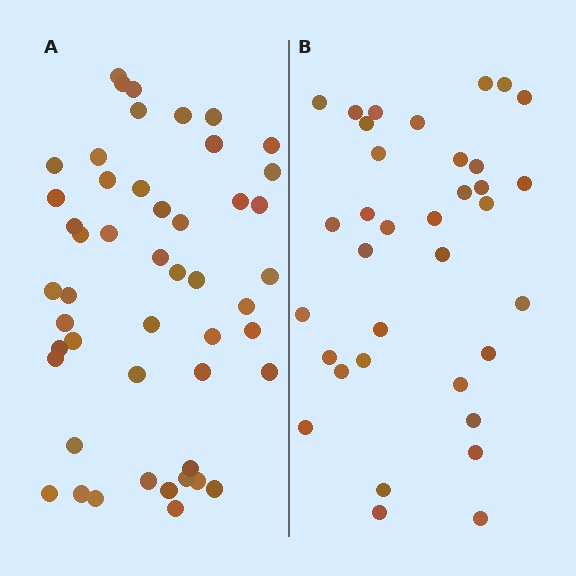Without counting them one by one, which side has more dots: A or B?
Region A (the left region) has more dots.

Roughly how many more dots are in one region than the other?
Region A has approximately 15 more dots than region B.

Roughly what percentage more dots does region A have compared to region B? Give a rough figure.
About 40% more.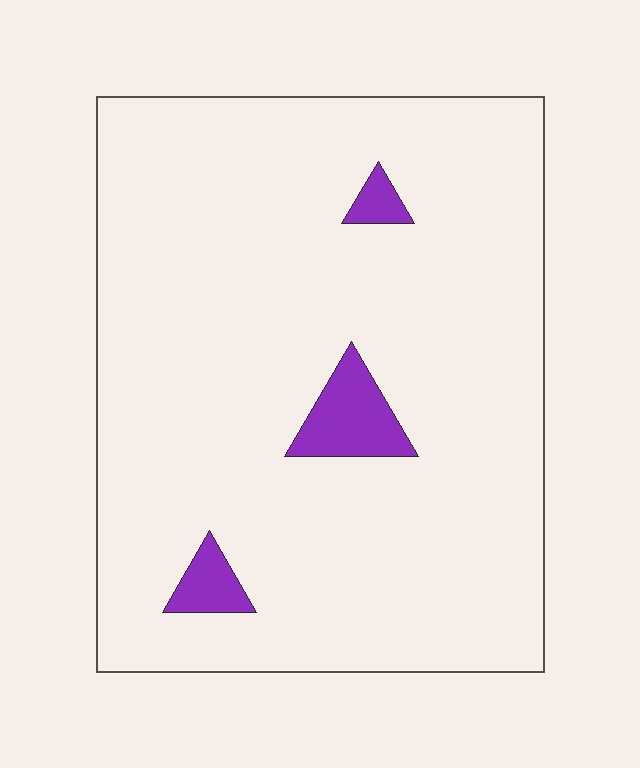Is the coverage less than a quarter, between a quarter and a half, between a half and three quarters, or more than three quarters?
Less than a quarter.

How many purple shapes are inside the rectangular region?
3.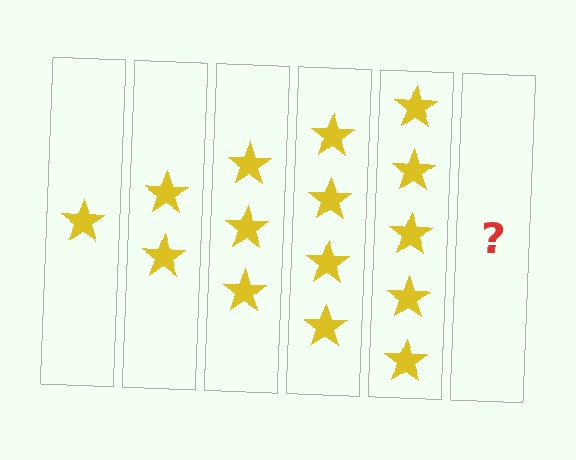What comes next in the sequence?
The next element should be 6 stars.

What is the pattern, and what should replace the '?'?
The pattern is that each step adds one more star. The '?' should be 6 stars.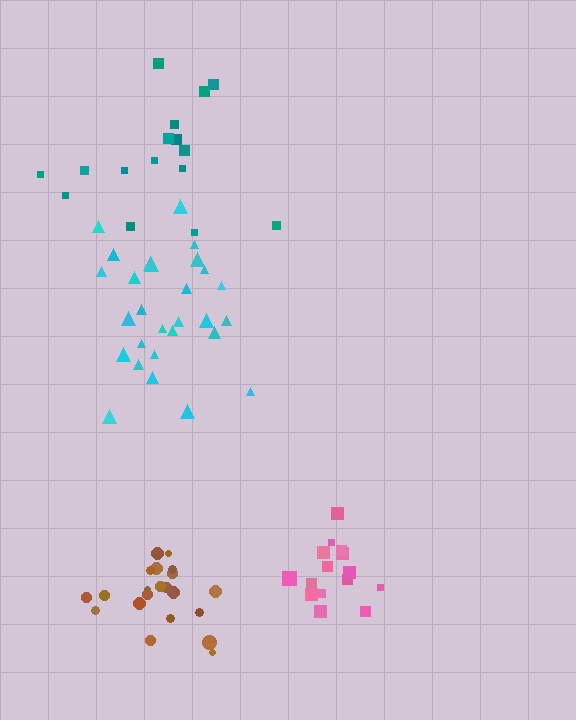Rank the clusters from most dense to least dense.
pink, brown, cyan, teal.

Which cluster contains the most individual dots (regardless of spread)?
Cyan (28).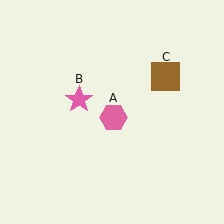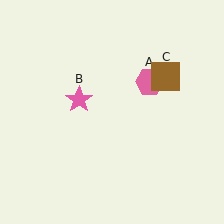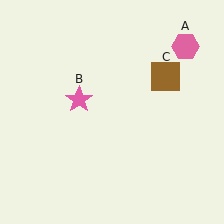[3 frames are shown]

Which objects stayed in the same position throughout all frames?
Pink star (object B) and brown square (object C) remained stationary.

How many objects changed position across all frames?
1 object changed position: pink hexagon (object A).